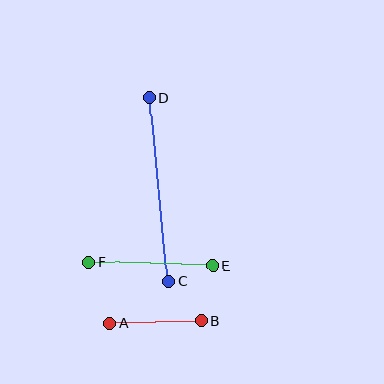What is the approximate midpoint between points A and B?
The midpoint is at approximately (155, 322) pixels.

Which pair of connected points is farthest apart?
Points C and D are farthest apart.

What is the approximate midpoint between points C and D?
The midpoint is at approximately (159, 190) pixels.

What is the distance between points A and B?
The distance is approximately 92 pixels.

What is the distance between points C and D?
The distance is approximately 184 pixels.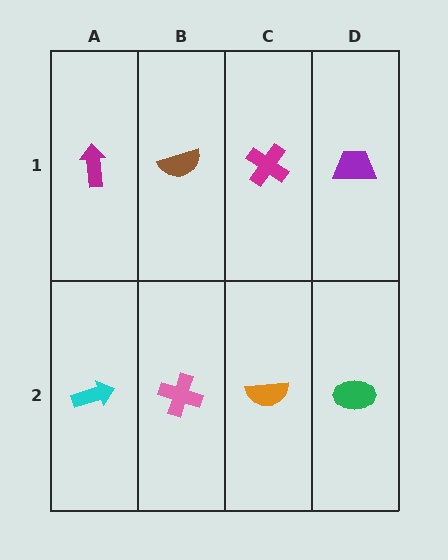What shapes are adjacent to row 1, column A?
A cyan arrow (row 2, column A), a brown semicircle (row 1, column B).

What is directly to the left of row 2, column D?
An orange semicircle.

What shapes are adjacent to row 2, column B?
A brown semicircle (row 1, column B), a cyan arrow (row 2, column A), an orange semicircle (row 2, column C).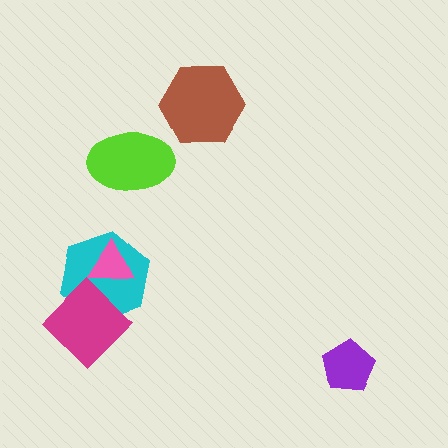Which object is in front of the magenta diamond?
The pink triangle is in front of the magenta diamond.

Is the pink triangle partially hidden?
No, no other shape covers it.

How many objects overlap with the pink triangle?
2 objects overlap with the pink triangle.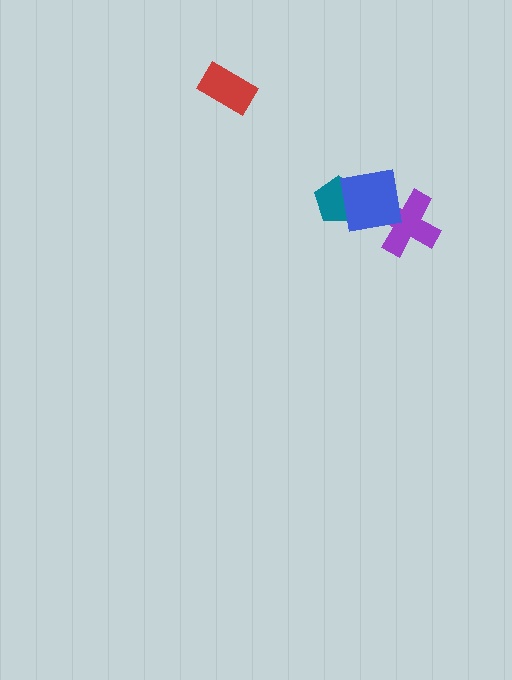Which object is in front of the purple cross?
The blue square is in front of the purple cross.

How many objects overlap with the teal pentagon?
1 object overlaps with the teal pentagon.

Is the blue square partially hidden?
No, no other shape covers it.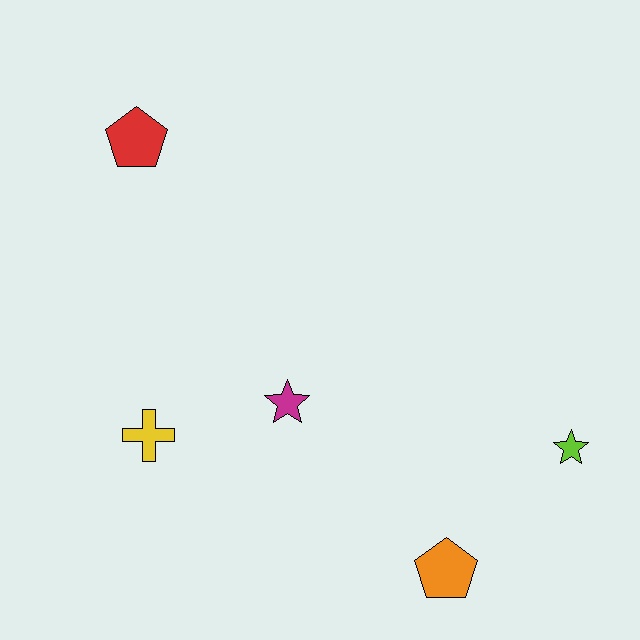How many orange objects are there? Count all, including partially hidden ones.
There is 1 orange object.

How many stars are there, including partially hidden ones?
There are 2 stars.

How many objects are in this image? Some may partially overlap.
There are 5 objects.